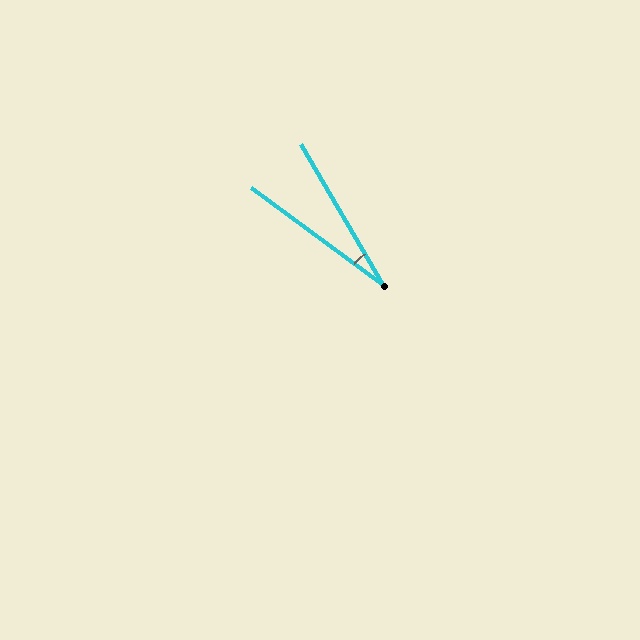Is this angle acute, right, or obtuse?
It is acute.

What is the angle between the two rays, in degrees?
Approximately 24 degrees.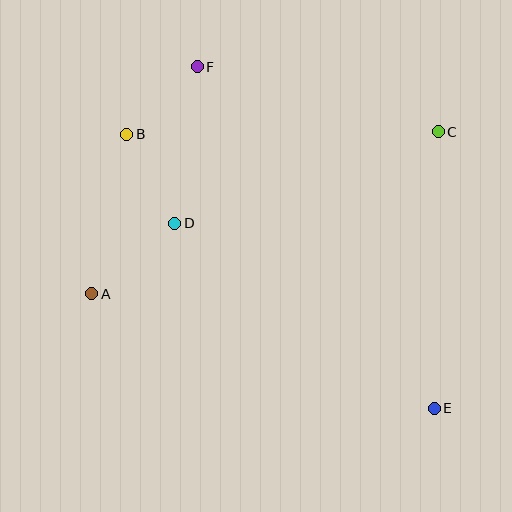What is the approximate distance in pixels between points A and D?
The distance between A and D is approximately 109 pixels.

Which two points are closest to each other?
Points B and F are closest to each other.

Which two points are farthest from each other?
Points E and F are farthest from each other.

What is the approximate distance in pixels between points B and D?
The distance between B and D is approximately 101 pixels.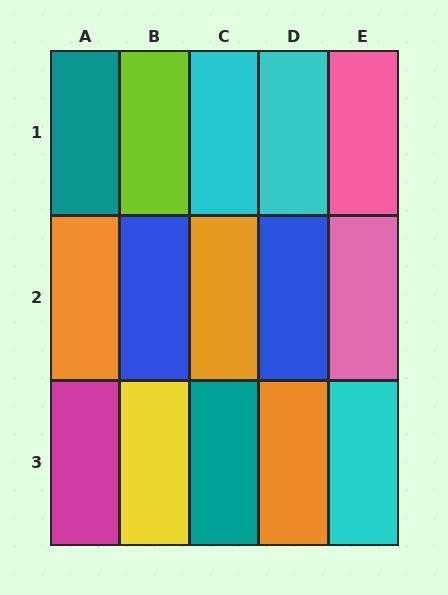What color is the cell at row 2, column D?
Blue.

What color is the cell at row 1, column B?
Lime.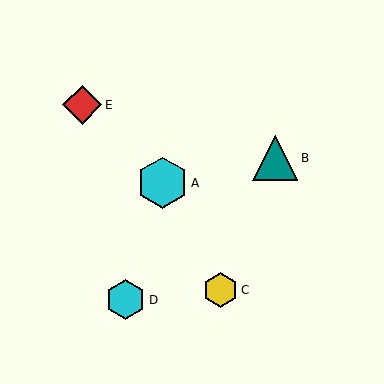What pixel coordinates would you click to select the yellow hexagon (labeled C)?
Click at (220, 290) to select the yellow hexagon C.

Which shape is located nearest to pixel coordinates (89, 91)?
The red diamond (labeled E) at (82, 105) is nearest to that location.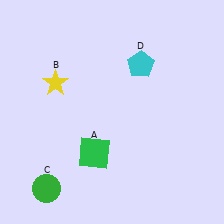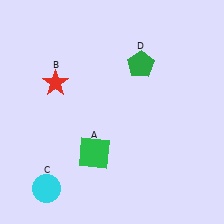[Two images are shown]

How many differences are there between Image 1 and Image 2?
There are 3 differences between the two images.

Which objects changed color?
B changed from yellow to red. C changed from green to cyan. D changed from cyan to green.